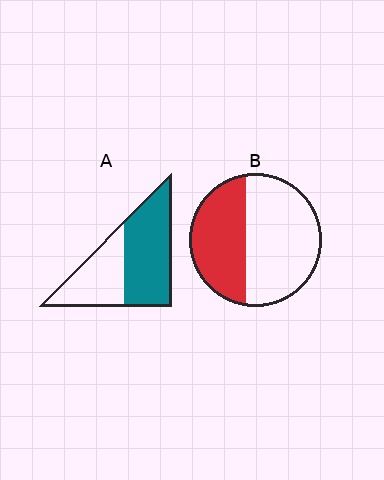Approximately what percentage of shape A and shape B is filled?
A is approximately 60% and B is approximately 40%.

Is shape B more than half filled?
No.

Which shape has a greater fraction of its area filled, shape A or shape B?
Shape A.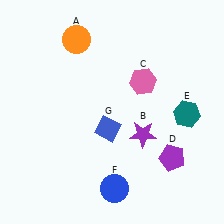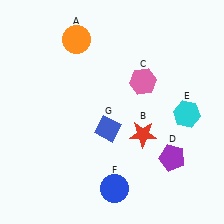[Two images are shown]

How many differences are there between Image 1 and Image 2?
There are 2 differences between the two images.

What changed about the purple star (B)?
In Image 1, B is purple. In Image 2, it changed to red.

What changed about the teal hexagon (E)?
In Image 1, E is teal. In Image 2, it changed to cyan.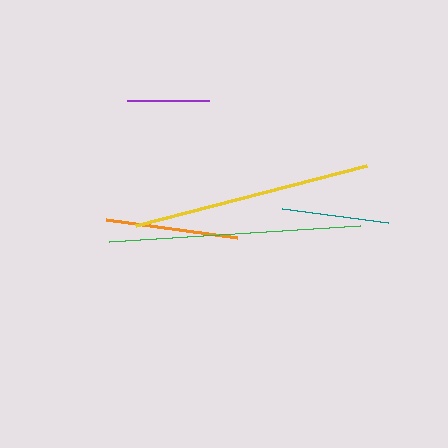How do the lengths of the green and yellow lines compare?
The green and yellow lines are approximately the same length.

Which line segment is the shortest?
The purple line is the shortest at approximately 83 pixels.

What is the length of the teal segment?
The teal segment is approximately 107 pixels long.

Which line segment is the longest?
The green line is the longest at approximately 252 pixels.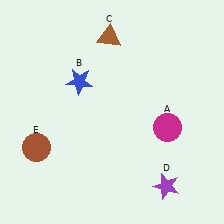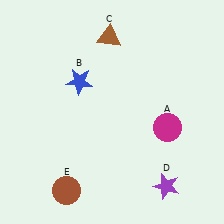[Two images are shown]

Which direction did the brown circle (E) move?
The brown circle (E) moved down.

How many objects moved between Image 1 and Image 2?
1 object moved between the two images.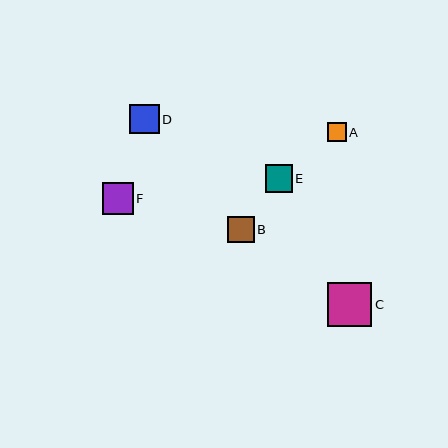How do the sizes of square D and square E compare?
Square D and square E are approximately the same size.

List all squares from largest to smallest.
From largest to smallest: C, F, D, E, B, A.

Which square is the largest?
Square C is the largest with a size of approximately 44 pixels.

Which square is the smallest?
Square A is the smallest with a size of approximately 19 pixels.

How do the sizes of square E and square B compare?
Square E and square B are approximately the same size.